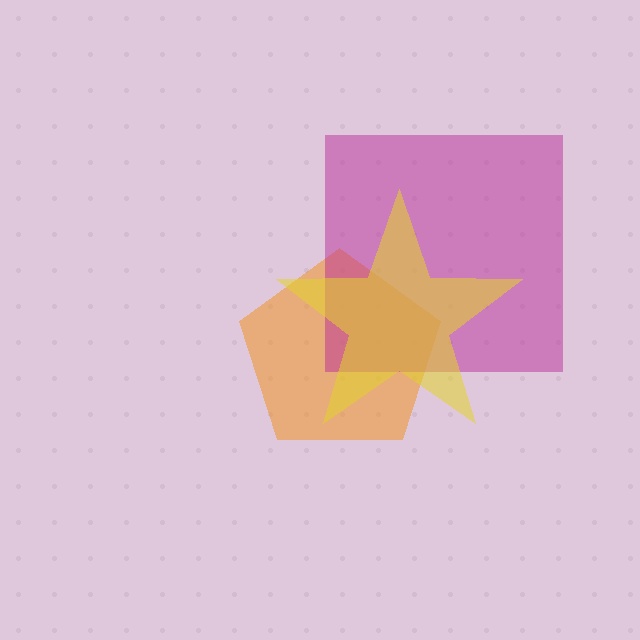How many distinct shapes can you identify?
There are 3 distinct shapes: an orange pentagon, a magenta square, a yellow star.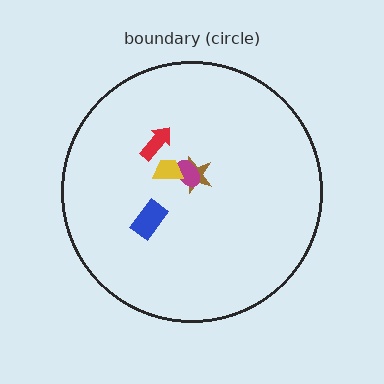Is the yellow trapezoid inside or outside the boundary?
Inside.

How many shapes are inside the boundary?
5 inside, 0 outside.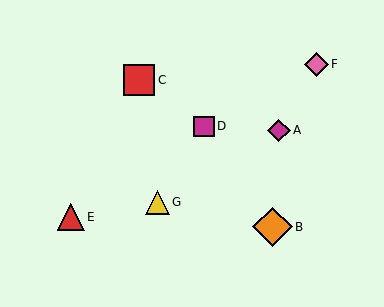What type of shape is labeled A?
Shape A is a magenta diamond.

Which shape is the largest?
The orange diamond (labeled B) is the largest.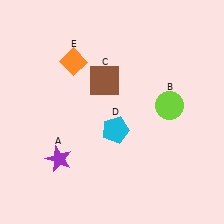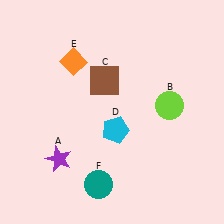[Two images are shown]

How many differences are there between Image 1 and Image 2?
There is 1 difference between the two images.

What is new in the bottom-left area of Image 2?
A teal circle (F) was added in the bottom-left area of Image 2.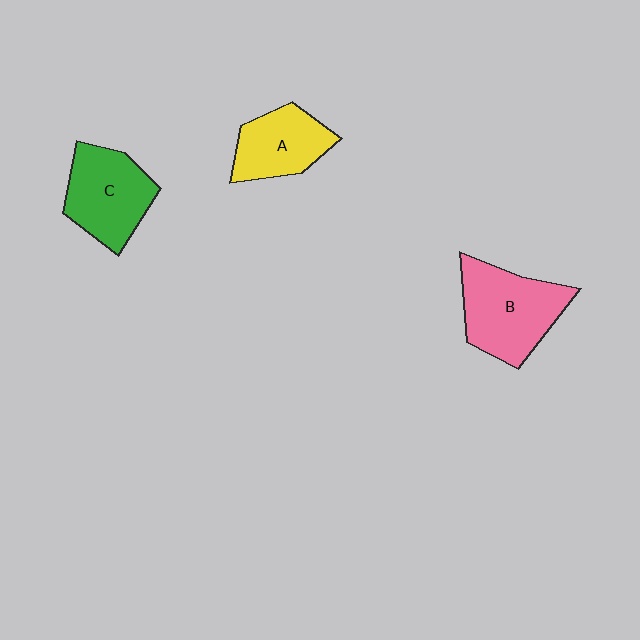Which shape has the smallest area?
Shape A (yellow).